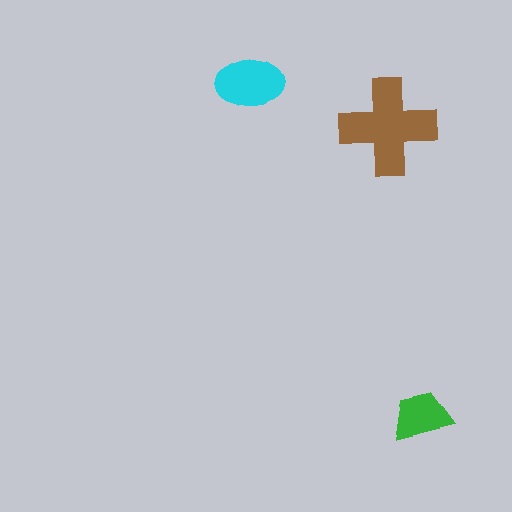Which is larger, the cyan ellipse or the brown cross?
The brown cross.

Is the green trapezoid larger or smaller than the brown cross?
Smaller.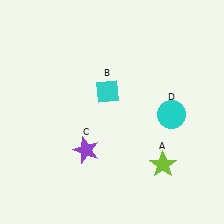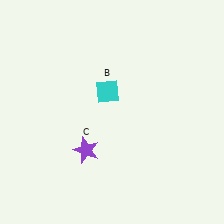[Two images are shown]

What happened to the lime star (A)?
The lime star (A) was removed in Image 2. It was in the bottom-right area of Image 1.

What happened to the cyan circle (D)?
The cyan circle (D) was removed in Image 2. It was in the bottom-right area of Image 1.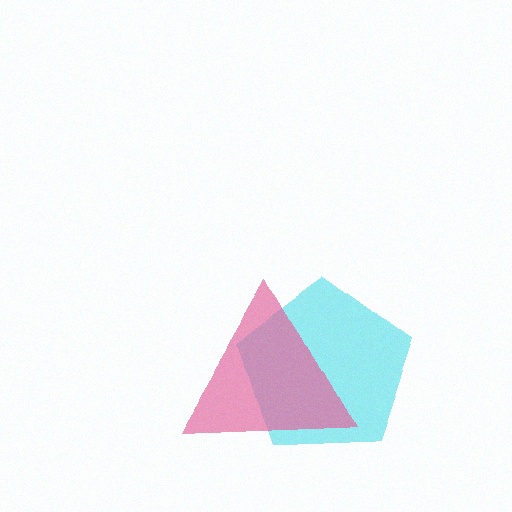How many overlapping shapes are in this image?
There are 2 overlapping shapes in the image.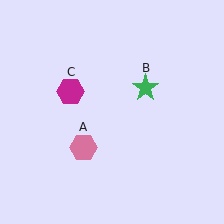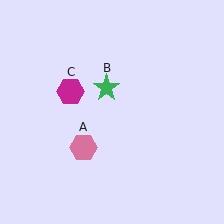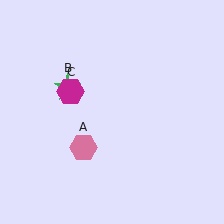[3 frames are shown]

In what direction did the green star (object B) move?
The green star (object B) moved left.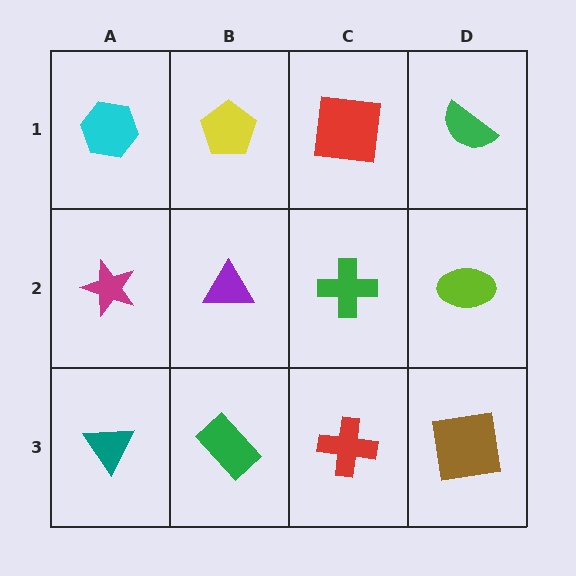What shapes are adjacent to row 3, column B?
A purple triangle (row 2, column B), a teal triangle (row 3, column A), a red cross (row 3, column C).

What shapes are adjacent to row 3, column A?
A magenta star (row 2, column A), a green rectangle (row 3, column B).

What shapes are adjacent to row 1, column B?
A purple triangle (row 2, column B), a cyan hexagon (row 1, column A), a red square (row 1, column C).